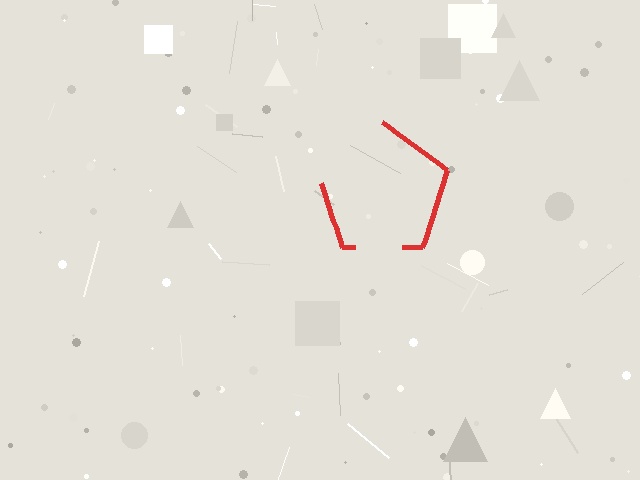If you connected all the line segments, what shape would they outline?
They would outline a pentagon.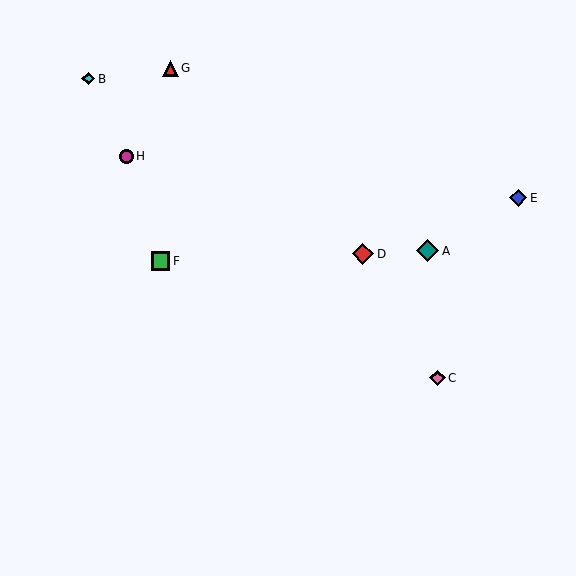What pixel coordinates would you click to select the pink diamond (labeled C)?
Click at (438, 378) to select the pink diamond C.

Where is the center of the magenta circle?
The center of the magenta circle is at (127, 156).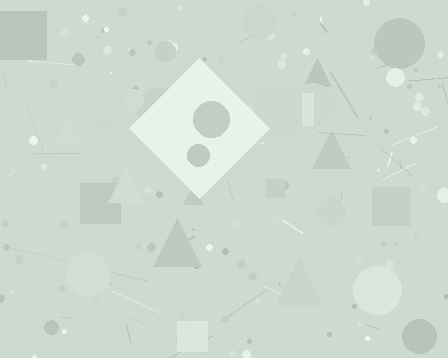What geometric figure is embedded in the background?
A diamond is embedded in the background.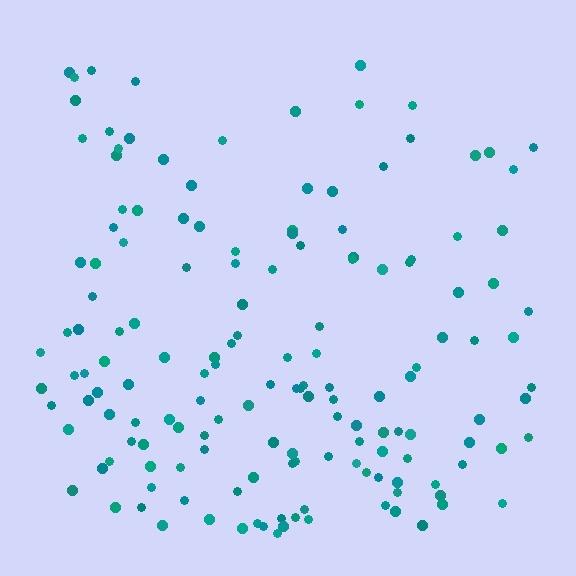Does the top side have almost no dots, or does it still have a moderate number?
Still a moderate number, just noticeably fewer than the bottom.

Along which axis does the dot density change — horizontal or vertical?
Vertical.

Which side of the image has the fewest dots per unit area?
The top.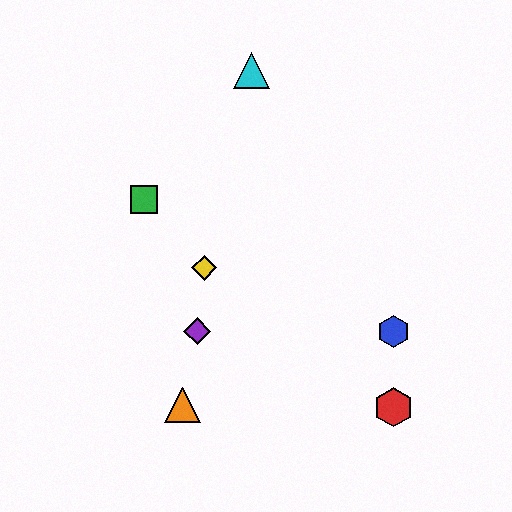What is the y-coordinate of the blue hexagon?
The blue hexagon is at y≈331.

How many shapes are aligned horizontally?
2 shapes (the blue hexagon, the purple diamond) are aligned horizontally.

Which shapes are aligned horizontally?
The blue hexagon, the purple diamond are aligned horizontally.